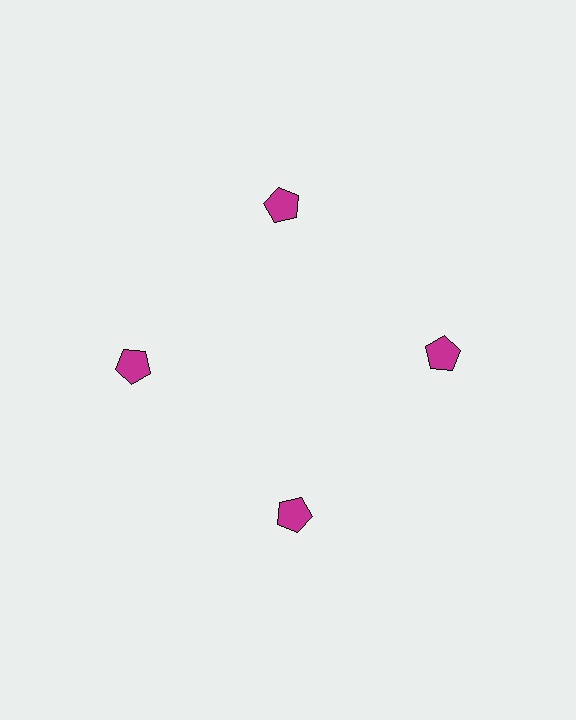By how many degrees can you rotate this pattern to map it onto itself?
The pattern maps onto itself every 90 degrees of rotation.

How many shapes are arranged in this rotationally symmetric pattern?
There are 4 shapes, arranged in 4 groups of 1.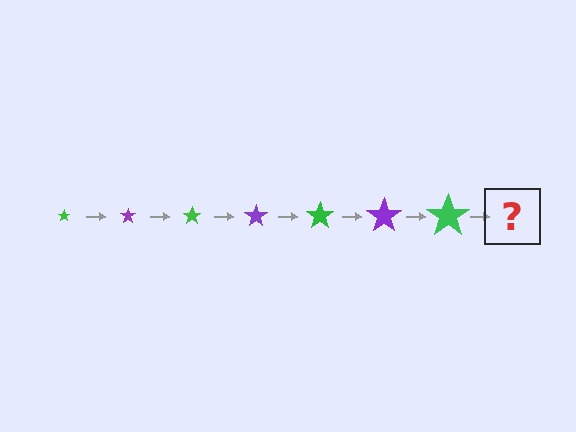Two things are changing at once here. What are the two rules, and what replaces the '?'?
The two rules are that the star grows larger each step and the color cycles through green and purple. The '?' should be a purple star, larger than the previous one.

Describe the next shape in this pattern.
It should be a purple star, larger than the previous one.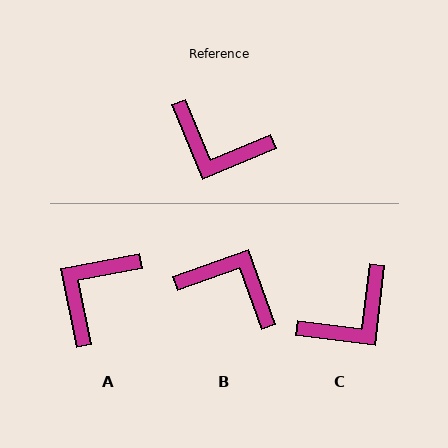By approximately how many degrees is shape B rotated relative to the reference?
Approximately 177 degrees counter-clockwise.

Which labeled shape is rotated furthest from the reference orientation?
B, about 177 degrees away.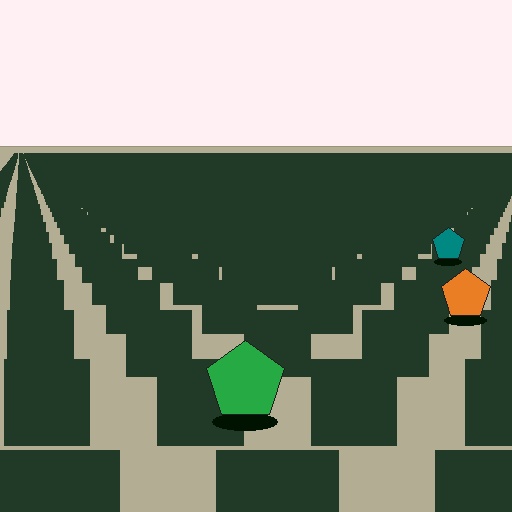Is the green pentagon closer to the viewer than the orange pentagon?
Yes. The green pentagon is closer — you can tell from the texture gradient: the ground texture is coarser near it.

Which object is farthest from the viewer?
The teal pentagon is farthest from the viewer. It appears smaller and the ground texture around it is denser.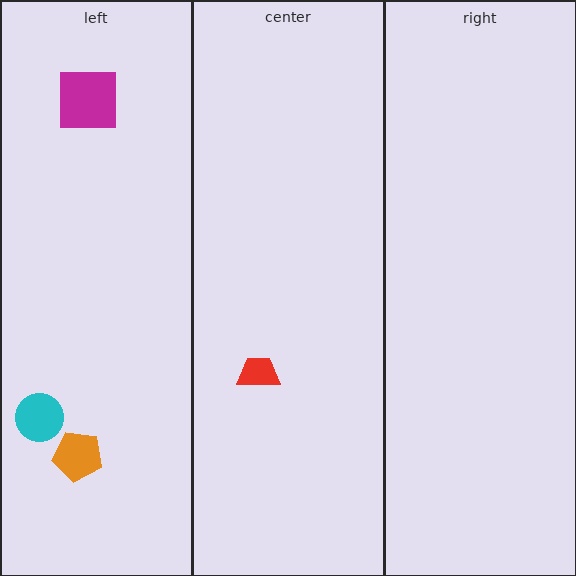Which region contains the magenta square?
The left region.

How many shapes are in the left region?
3.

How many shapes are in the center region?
1.